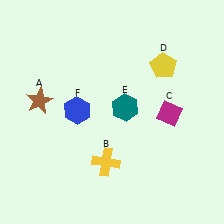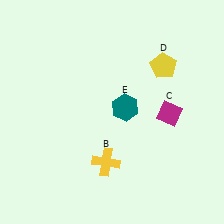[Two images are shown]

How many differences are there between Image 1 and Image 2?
There are 2 differences between the two images.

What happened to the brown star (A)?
The brown star (A) was removed in Image 2. It was in the top-left area of Image 1.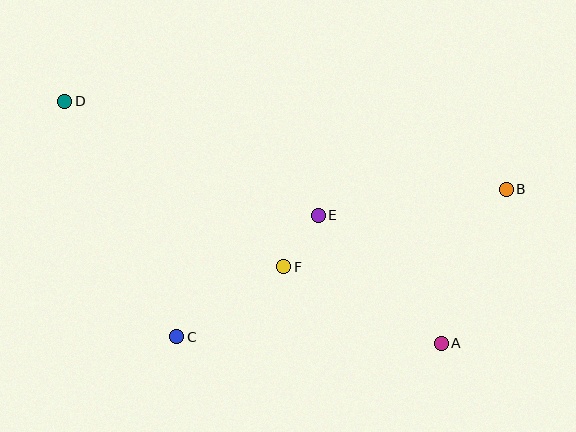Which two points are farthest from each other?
Points B and D are farthest from each other.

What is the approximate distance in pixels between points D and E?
The distance between D and E is approximately 278 pixels.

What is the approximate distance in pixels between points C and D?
The distance between C and D is approximately 261 pixels.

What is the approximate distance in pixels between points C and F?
The distance between C and F is approximately 128 pixels.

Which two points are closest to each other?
Points E and F are closest to each other.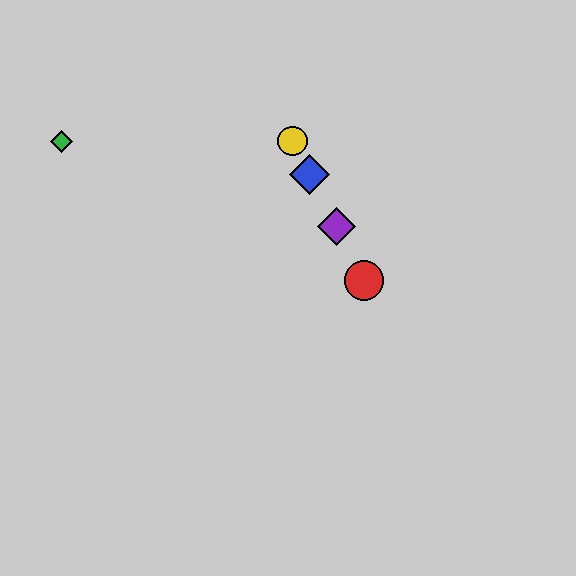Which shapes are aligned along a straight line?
The red circle, the blue diamond, the yellow circle, the purple diamond are aligned along a straight line.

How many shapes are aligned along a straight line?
4 shapes (the red circle, the blue diamond, the yellow circle, the purple diamond) are aligned along a straight line.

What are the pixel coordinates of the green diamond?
The green diamond is at (61, 141).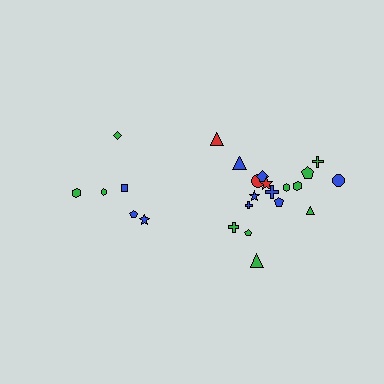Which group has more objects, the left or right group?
The right group.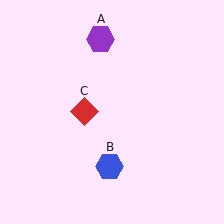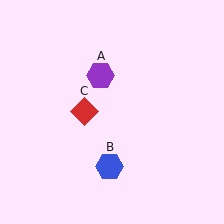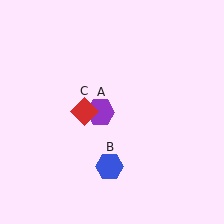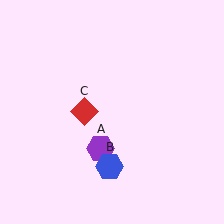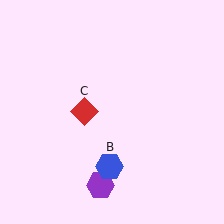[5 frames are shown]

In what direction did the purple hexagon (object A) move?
The purple hexagon (object A) moved down.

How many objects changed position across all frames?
1 object changed position: purple hexagon (object A).